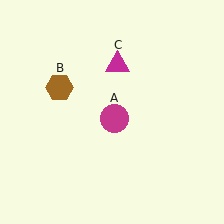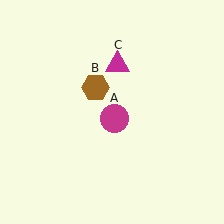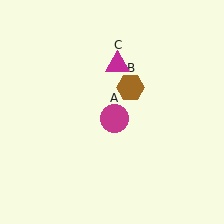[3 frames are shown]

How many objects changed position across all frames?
1 object changed position: brown hexagon (object B).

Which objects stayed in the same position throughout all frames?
Magenta circle (object A) and magenta triangle (object C) remained stationary.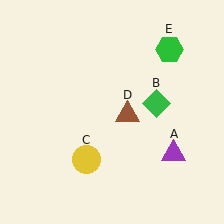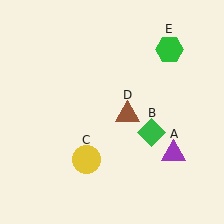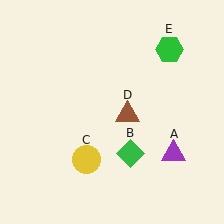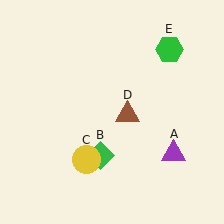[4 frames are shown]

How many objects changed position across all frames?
1 object changed position: green diamond (object B).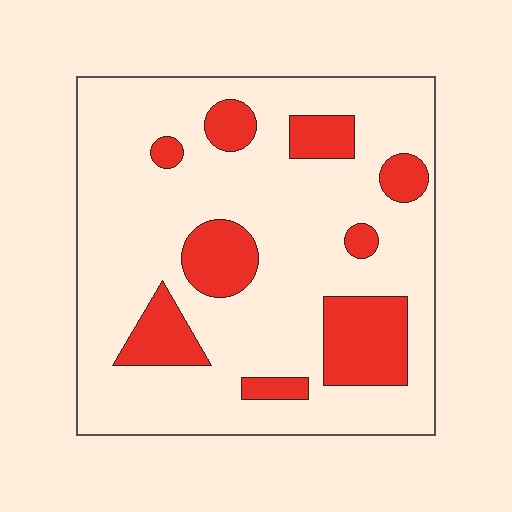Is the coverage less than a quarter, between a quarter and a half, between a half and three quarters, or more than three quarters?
Less than a quarter.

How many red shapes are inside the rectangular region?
9.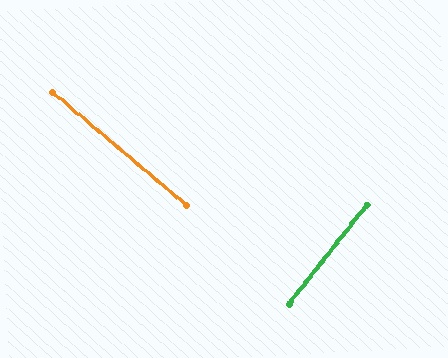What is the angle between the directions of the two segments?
Approximately 88 degrees.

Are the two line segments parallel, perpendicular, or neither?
Perpendicular — they meet at approximately 88°.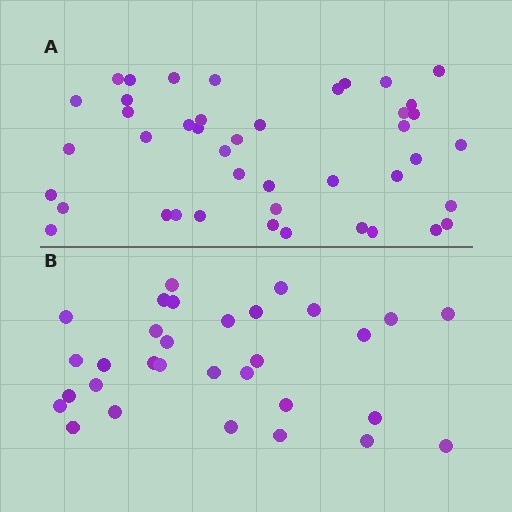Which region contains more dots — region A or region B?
Region A (the top region) has more dots.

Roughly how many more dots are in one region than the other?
Region A has roughly 12 or so more dots than region B.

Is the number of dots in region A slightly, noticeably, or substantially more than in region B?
Region A has noticeably more, but not dramatically so. The ratio is roughly 1.4 to 1.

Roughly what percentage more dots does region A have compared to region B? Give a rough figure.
About 40% more.